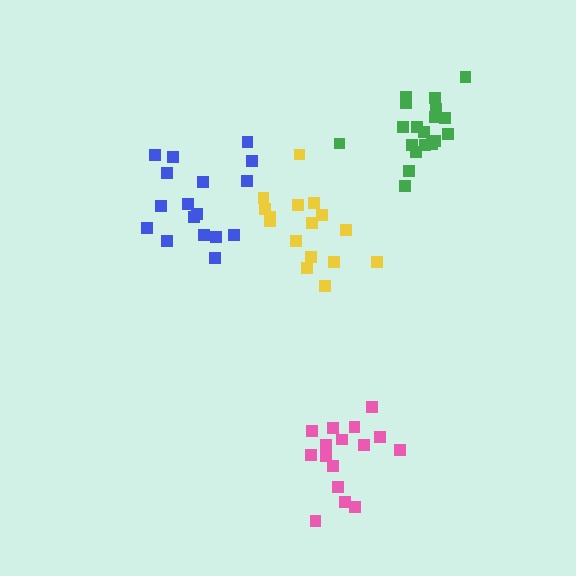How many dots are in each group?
Group 1: 16 dots, Group 2: 17 dots, Group 3: 19 dots, Group 4: 16 dots (68 total).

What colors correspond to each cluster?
The clusters are colored: yellow, blue, green, pink.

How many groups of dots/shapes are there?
There are 4 groups.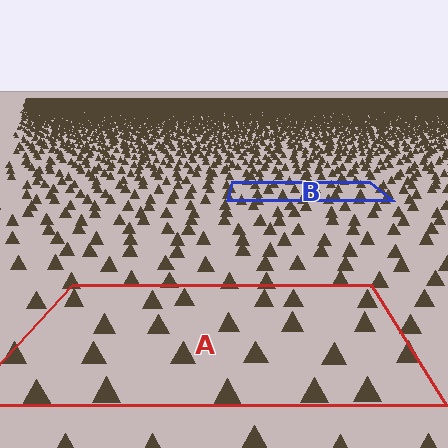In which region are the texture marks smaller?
The texture marks are smaller in region B, because it is farther away.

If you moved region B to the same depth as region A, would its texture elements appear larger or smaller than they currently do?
They would appear larger. At a closer depth, the same texture elements are projected at a bigger on-screen size.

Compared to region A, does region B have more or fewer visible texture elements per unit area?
Region B has more texture elements per unit area — they are packed more densely because it is farther away.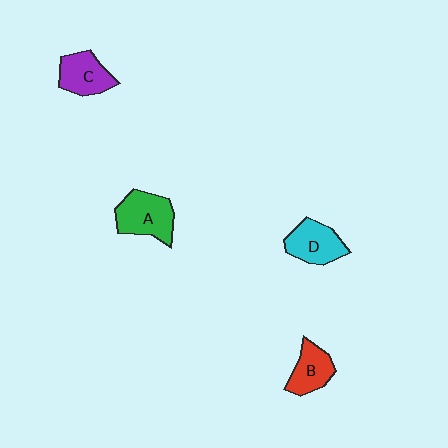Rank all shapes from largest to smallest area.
From largest to smallest: A (green), D (cyan), C (purple), B (red).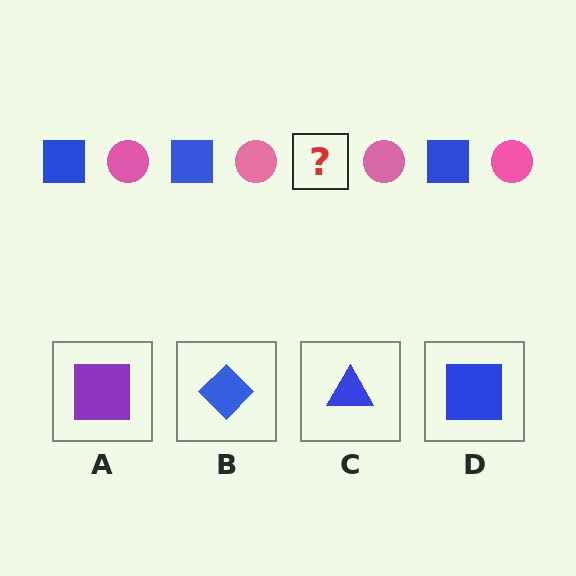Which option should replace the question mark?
Option D.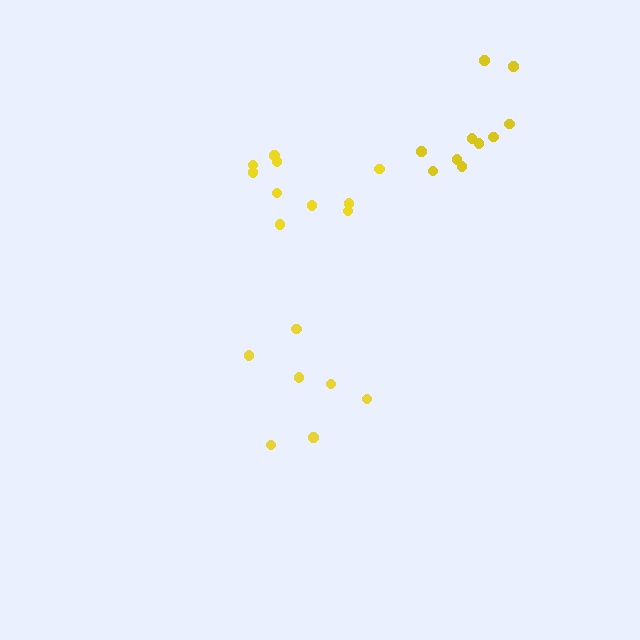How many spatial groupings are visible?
There are 3 spatial groupings.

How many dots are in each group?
Group 1: 10 dots, Group 2: 7 dots, Group 3: 10 dots (27 total).